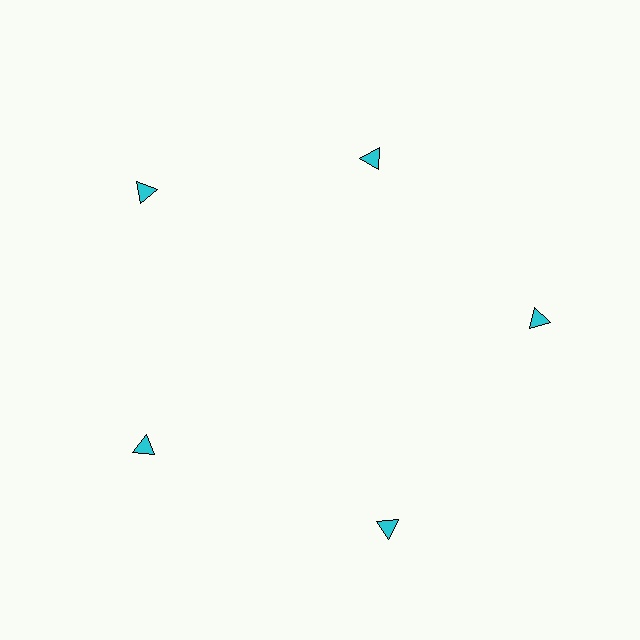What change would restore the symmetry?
The symmetry would be restored by moving it outward, back onto the ring so that all 5 triangles sit at equal angles and equal distance from the center.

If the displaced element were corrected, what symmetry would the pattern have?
It would have 5-fold rotational symmetry — the pattern would map onto itself every 72 degrees.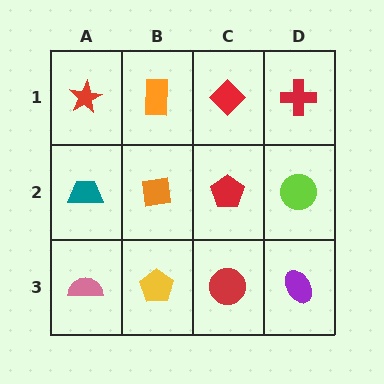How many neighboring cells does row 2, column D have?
3.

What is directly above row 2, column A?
A red star.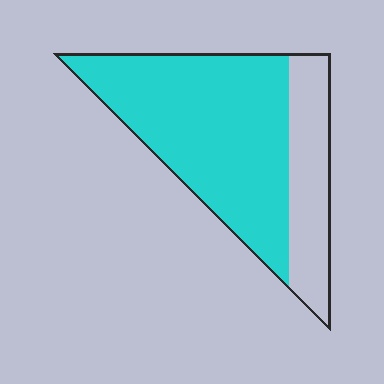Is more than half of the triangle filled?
Yes.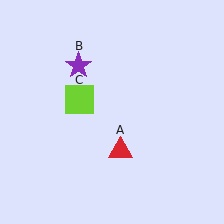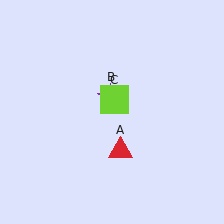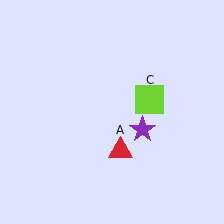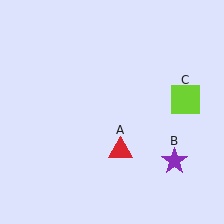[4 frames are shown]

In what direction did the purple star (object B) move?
The purple star (object B) moved down and to the right.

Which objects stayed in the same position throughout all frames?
Red triangle (object A) remained stationary.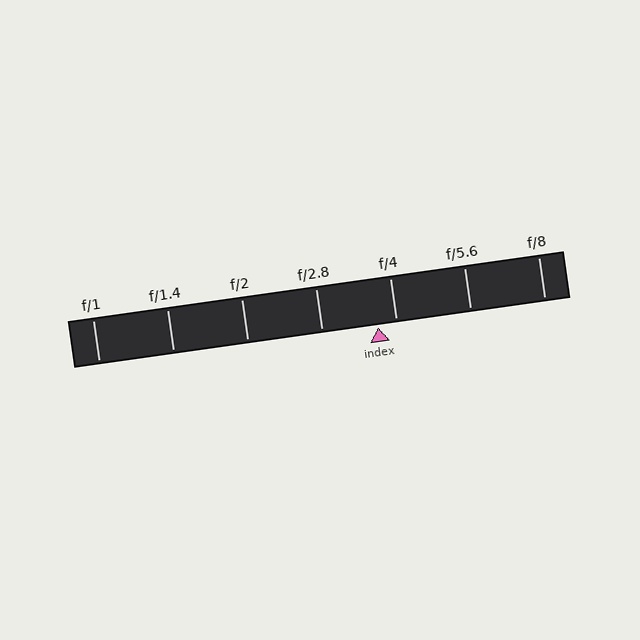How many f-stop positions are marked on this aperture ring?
There are 7 f-stop positions marked.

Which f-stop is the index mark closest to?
The index mark is closest to f/4.